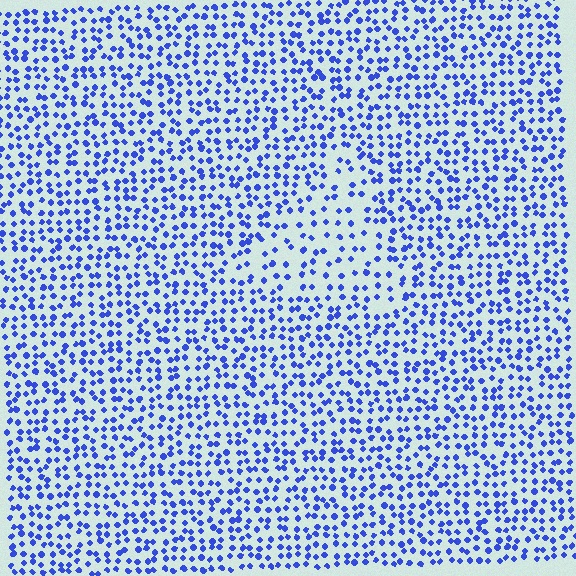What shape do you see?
I see a triangle.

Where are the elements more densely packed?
The elements are more densely packed outside the triangle boundary.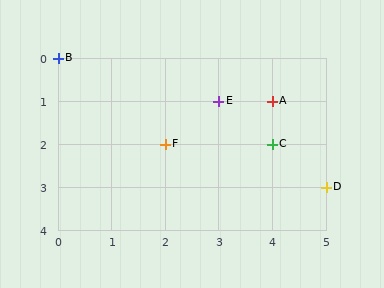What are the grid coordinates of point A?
Point A is at grid coordinates (4, 1).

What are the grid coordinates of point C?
Point C is at grid coordinates (4, 2).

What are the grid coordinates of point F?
Point F is at grid coordinates (2, 2).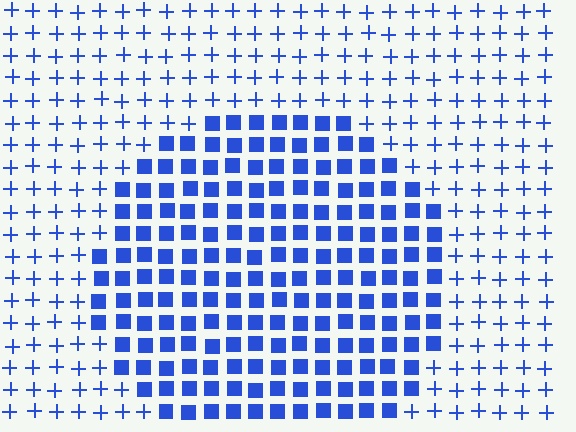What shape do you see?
I see a circle.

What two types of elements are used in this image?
The image uses squares inside the circle region and plus signs outside it.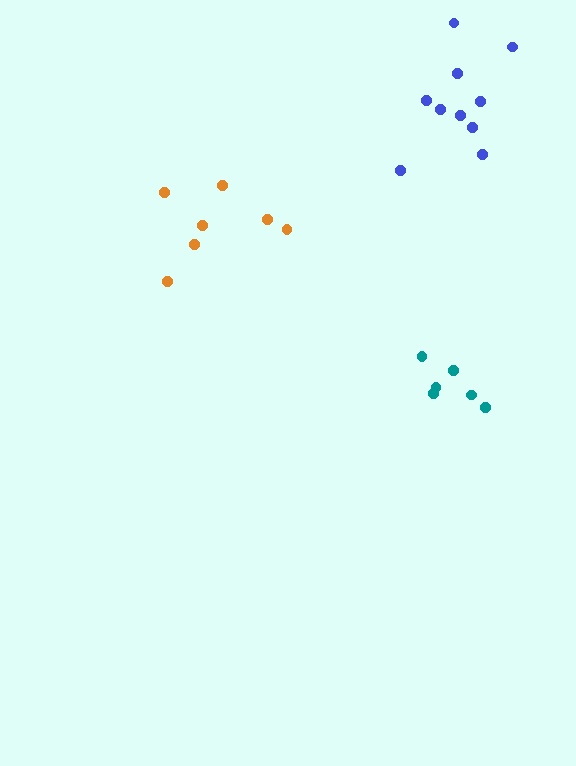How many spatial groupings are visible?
There are 3 spatial groupings.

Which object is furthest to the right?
The blue cluster is rightmost.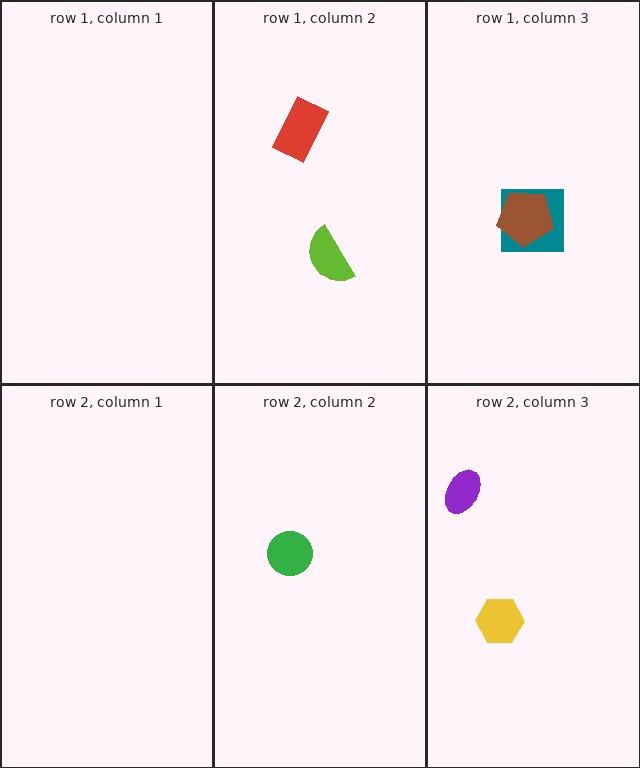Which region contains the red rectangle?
The row 1, column 2 region.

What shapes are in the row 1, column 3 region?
The teal square, the brown pentagon.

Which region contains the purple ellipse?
The row 2, column 3 region.